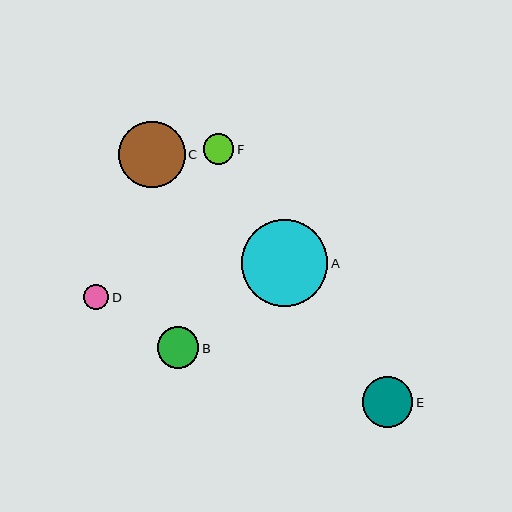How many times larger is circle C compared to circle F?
Circle C is approximately 2.2 times the size of circle F.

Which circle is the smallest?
Circle D is the smallest with a size of approximately 25 pixels.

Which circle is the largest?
Circle A is the largest with a size of approximately 86 pixels.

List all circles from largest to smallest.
From largest to smallest: A, C, E, B, F, D.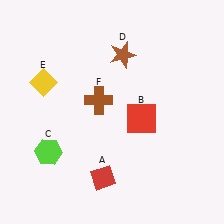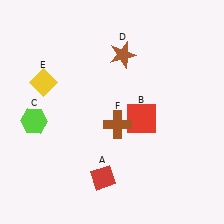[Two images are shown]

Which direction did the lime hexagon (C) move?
The lime hexagon (C) moved up.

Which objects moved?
The objects that moved are: the lime hexagon (C), the brown cross (F).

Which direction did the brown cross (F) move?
The brown cross (F) moved down.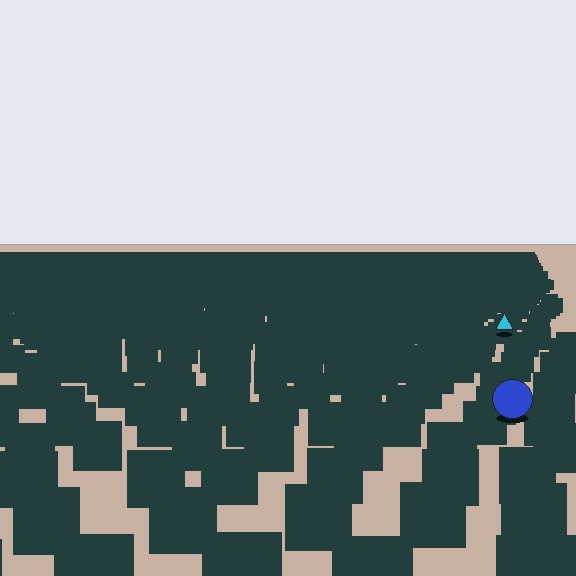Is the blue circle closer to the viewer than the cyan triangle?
Yes. The blue circle is closer — you can tell from the texture gradient: the ground texture is coarser near it.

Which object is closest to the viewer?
The blue circle is closest. The texture marks near it are larger and more spread out.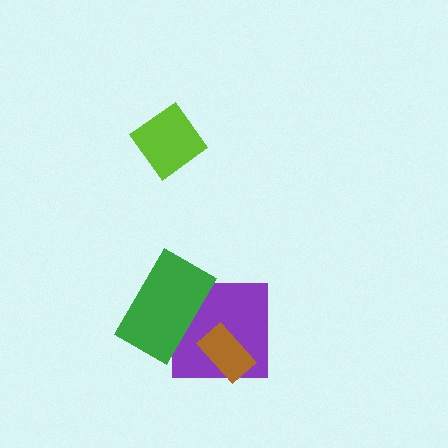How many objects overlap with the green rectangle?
1 object overlaps with the green rectangle.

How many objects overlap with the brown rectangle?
1 object overlaps with the brown rectangle.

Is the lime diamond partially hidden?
No, no other shape covers it.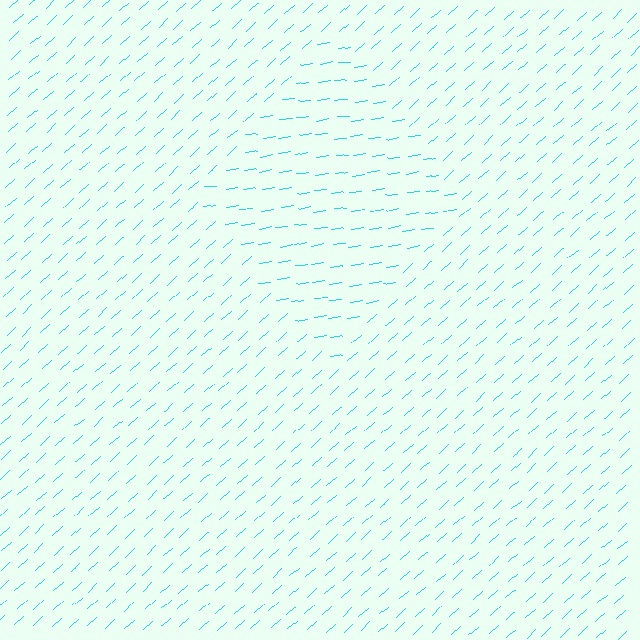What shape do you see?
I see a diamond.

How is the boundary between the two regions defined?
The boundary is defined purely by a change in line orientation (approximately 34 degrees difference). All lines are the same color and thickness.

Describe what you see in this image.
The image is filled with small cyan line segments. A diamond region in the image has lines oriented differently from the surrounding lines, creating a visible texture boundary.